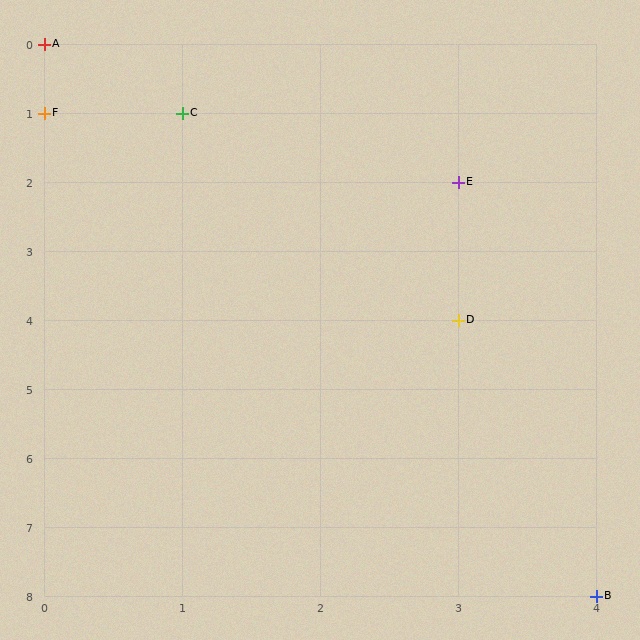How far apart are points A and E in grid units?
Points A and E are 3 columns and 2 rows apart (about 3.6 grid units diagonally).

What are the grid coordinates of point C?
Point C is at grid coordinates (1, 1).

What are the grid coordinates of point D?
Point D is at grid coordinates (3, 4).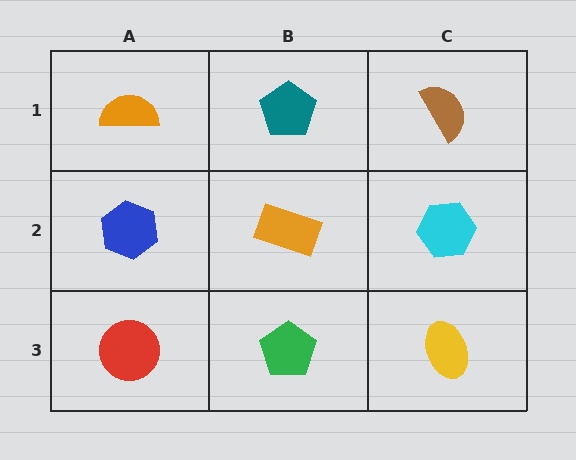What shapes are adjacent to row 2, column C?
A brown semicircle (row 1, column C), a yellow ellipse (row 3, column C), an orange rectangle (row 2, column B).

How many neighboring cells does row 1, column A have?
2.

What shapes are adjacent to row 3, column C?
A cyan hexagon (row 2, column C), a green pentagon (row 3, column B).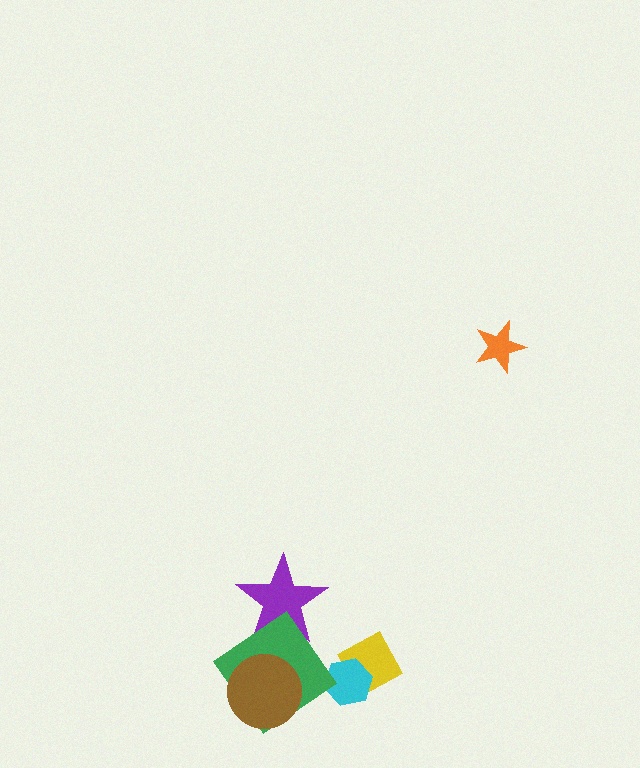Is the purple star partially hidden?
Yes, it is partially covered by another shape.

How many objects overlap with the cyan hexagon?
1 object overlaps with the cyan hexagon.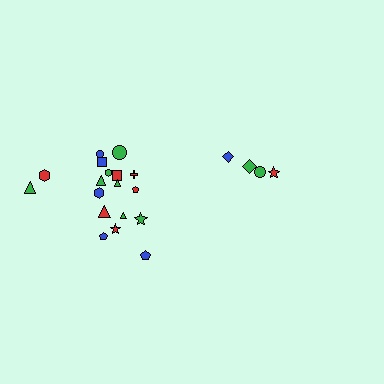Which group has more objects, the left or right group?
The left group.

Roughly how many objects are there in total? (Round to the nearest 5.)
Roughly 20 objects in total.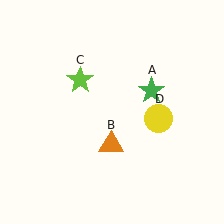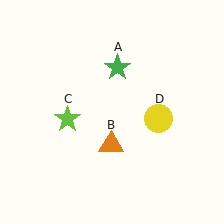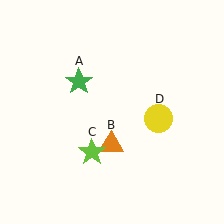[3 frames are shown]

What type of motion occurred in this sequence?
The green star (object A), lime star (object C) rotated counterclockwise around the center of the scene.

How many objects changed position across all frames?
2 objects changed position: green star (object A), lime star (object C).